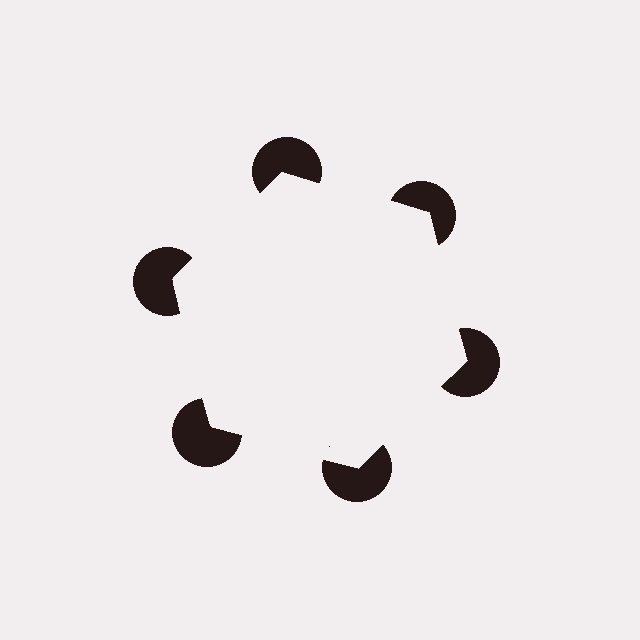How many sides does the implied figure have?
6 sides.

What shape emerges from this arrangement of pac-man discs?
An illusory hexagon — its edges are inferred from the aligned wedge cuts in the pac-man discs, not physically drawn.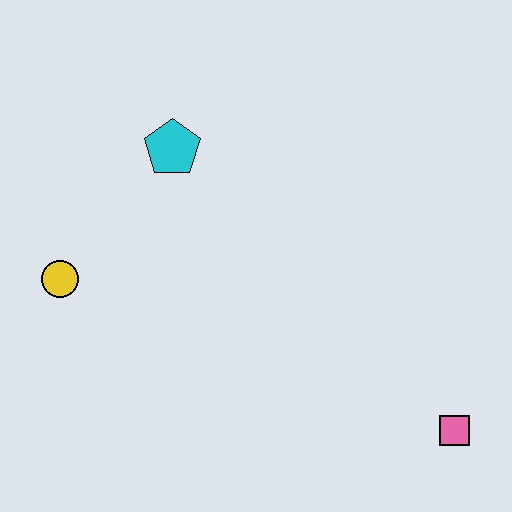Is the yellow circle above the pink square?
Yes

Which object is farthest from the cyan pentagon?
The pink square is farthest from the cyan pentagon.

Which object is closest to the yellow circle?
The cyan pentagon is closest to the yellow circle.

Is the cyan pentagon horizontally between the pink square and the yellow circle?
Yes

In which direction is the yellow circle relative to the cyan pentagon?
The yellow circle is below the cyan pentagon.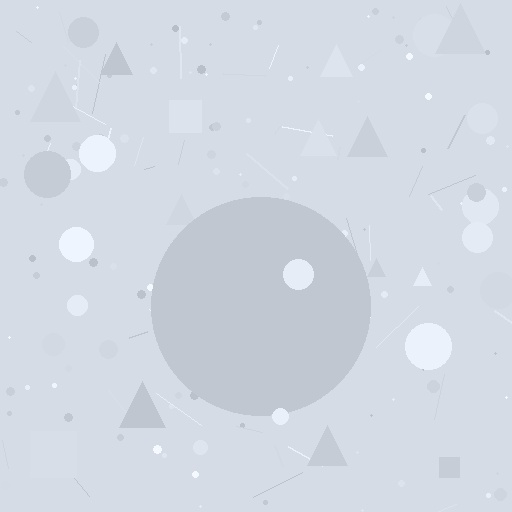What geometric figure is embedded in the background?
A circle is embedded in the background.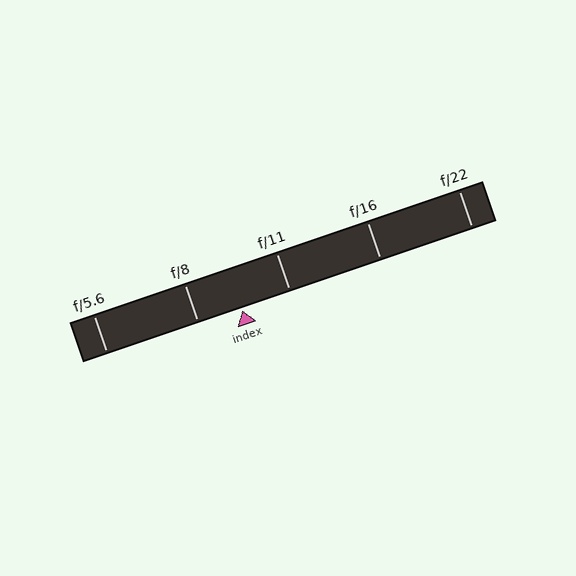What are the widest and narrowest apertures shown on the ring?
The widest aperture shown is f/5.6 and the narrowest is f/22.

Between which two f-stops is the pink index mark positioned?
The index mark is between f/8 and f/11.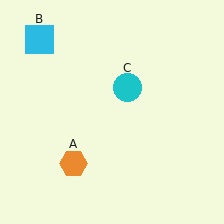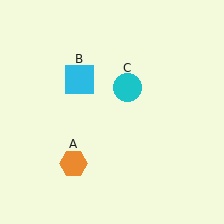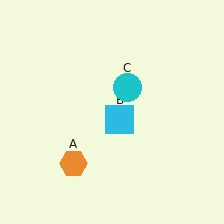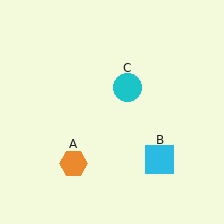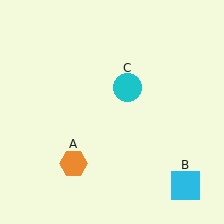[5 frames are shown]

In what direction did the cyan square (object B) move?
The cyan square (object B) moved down and to the right.